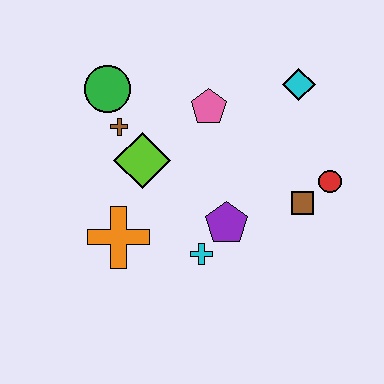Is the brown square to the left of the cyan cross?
No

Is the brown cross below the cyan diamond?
Yes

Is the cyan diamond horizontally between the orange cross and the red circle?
Yes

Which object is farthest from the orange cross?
The cyan diamond is farthest from the orange cross.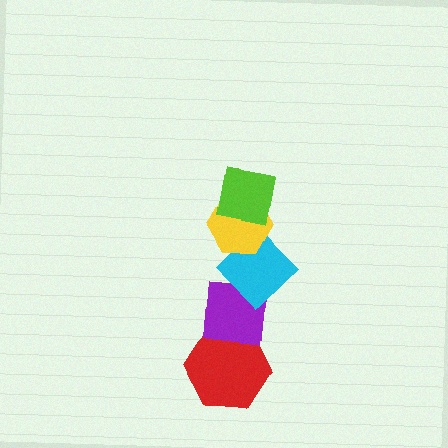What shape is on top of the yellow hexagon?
The lime square is on top of the yellow hexagon.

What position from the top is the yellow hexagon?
The yellow hexagon is 2nd from the top.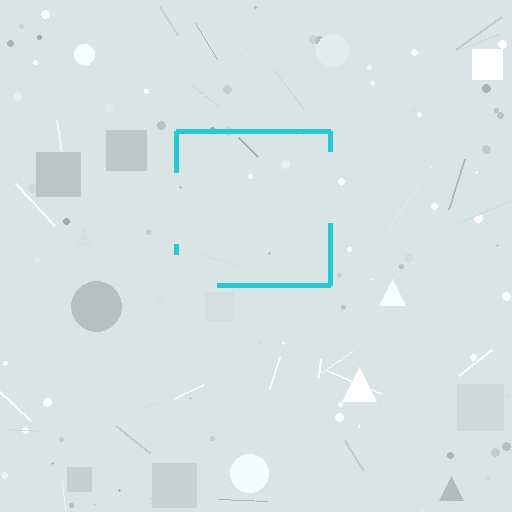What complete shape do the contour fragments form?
The contour fragments form a square.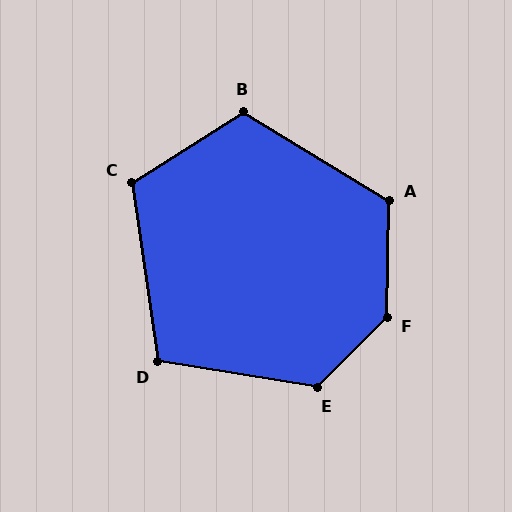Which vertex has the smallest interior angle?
D, at approximately 107 degrees.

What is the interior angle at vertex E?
Approximately 126 degrees (obtuse).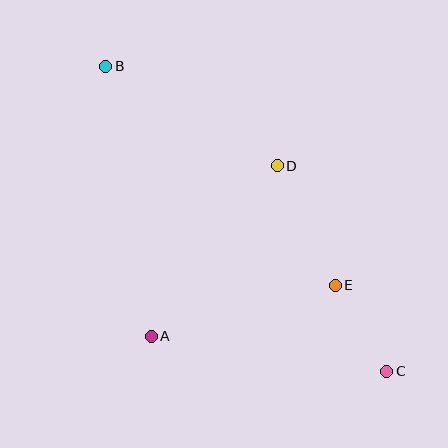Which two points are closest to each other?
Points C and E are closest to each other.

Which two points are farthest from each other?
Points B and C are farthest from each other.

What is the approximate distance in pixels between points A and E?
The distance between A and E is approximately 191 pixels.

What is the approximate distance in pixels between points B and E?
The distance between B and E is approximately 317 pixels.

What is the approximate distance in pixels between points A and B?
The distance between A and B is approximately 274 pixels.